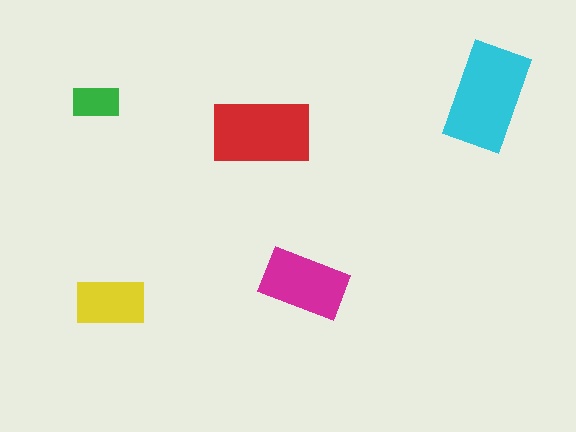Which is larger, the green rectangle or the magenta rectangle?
The magenta one.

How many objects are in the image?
There are 5 objects in the image.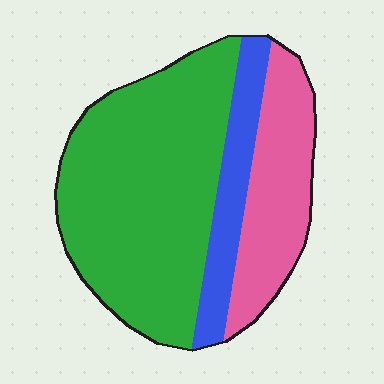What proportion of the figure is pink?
Pink takes up about one quarter (1/4) of the figure.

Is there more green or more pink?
Green.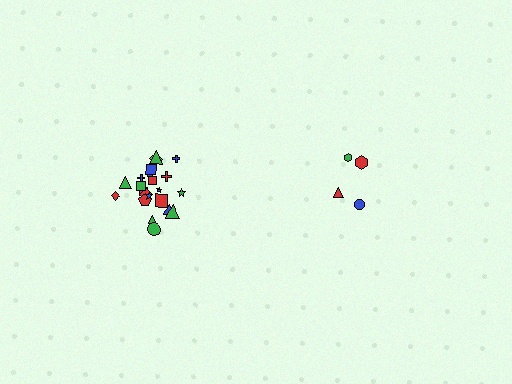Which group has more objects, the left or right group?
The left group.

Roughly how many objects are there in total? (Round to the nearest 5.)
Roughly 25 objects in total.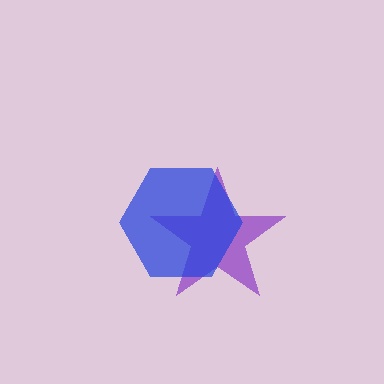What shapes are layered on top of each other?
The layered shapes are: a purple star, a blue hexagon.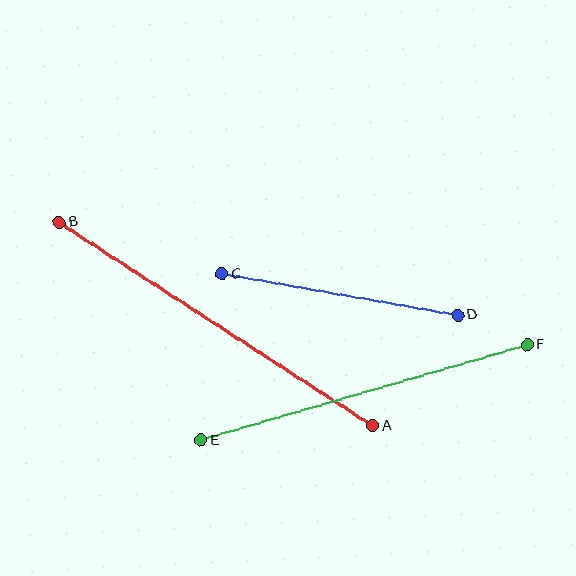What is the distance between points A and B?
The distance is approximately 373 pixels.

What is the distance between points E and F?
The distance is approximately 340 pixels.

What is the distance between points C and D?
The distance is approximately 239 pixels.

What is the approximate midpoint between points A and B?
The midpoint is at approximately (216, 324) pixels.